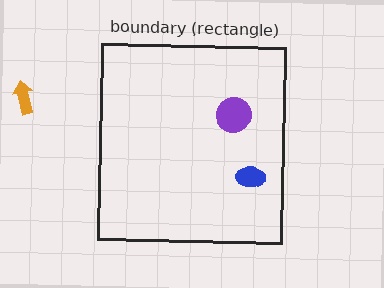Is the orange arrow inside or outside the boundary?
Outside.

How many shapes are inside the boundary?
2 inside, 1 outside.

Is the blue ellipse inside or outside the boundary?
Inside.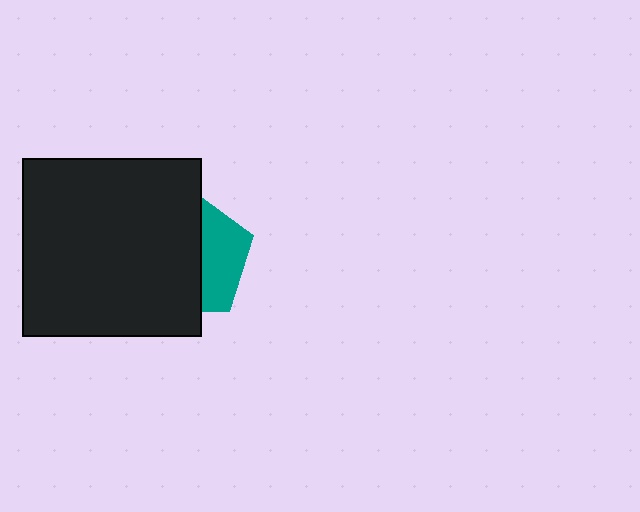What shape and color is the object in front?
The object in front is a black square.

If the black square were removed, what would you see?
You would see the complete teal pentagon.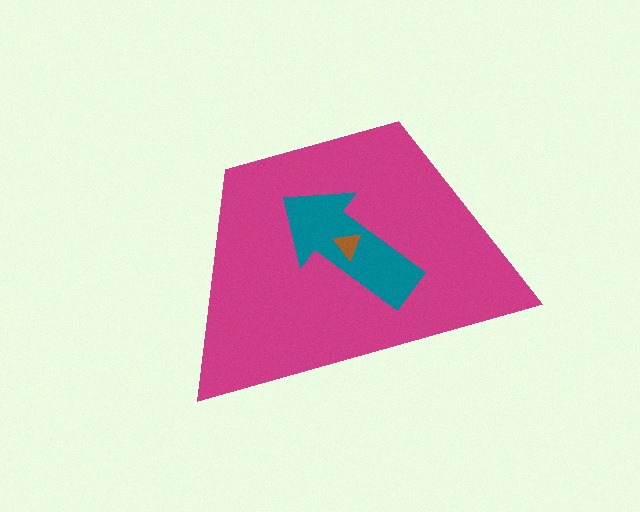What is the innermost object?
The brown triangle.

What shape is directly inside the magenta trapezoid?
The teal arrow.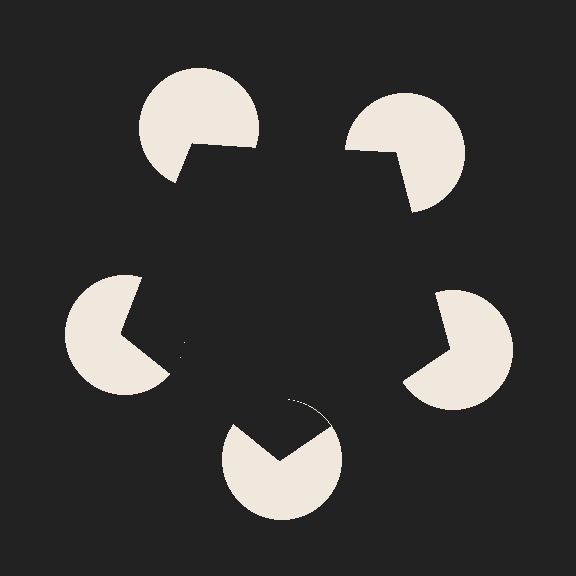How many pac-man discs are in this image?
There are 5 — one at each vertex of the illusory pentagon.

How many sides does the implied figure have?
5 sides.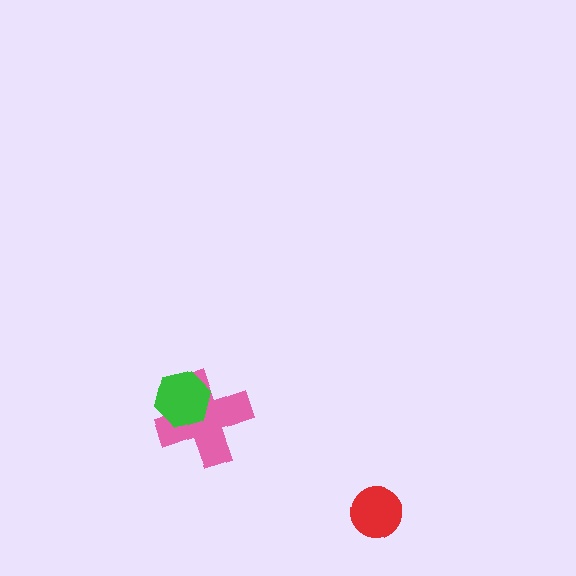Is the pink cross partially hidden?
Yes, it is partially covered by another shape.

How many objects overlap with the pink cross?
1 object overlaps with the pink cross.